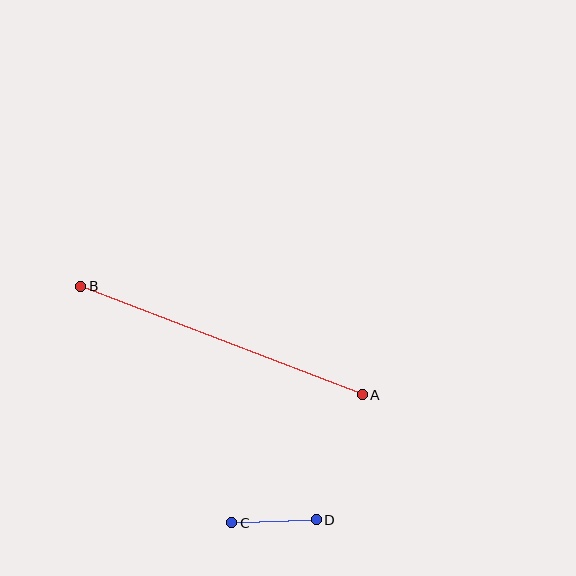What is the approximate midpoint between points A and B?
The midpoint is at approximately (221, 341) pixels.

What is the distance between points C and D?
The distance is approximately 84 pixels.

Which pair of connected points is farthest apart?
Points A and B are farthest apart.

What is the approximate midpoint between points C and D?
The midpoint is at approximately (274, 521) pixels.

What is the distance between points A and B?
The distance is approximately 302 pixels.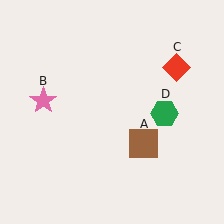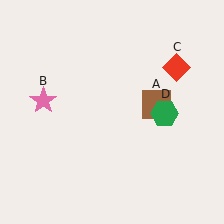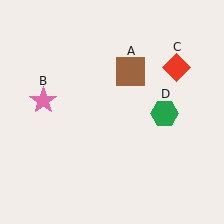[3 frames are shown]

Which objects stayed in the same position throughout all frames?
Pink star (object B) and red diamond (object C) and green hexagon (object D) remained stationary.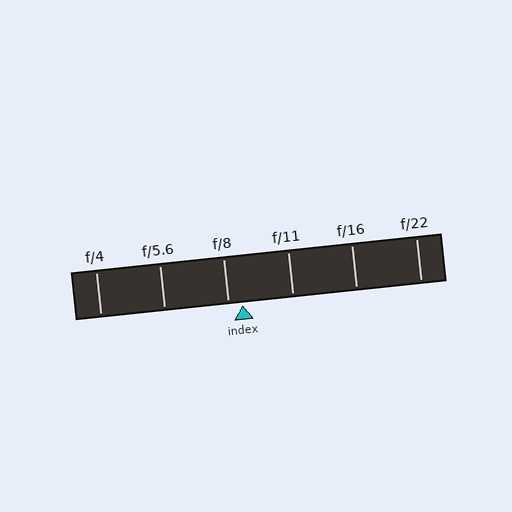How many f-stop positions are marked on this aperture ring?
There are 6 f-stop positions marked.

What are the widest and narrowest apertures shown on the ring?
The widest aperture shown is f/4 and the narrowest is f/22.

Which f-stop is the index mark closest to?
The index mark is closest to f/8.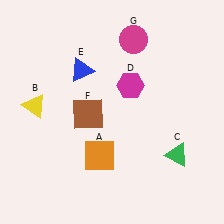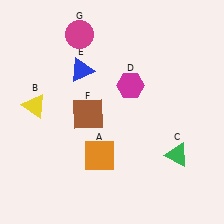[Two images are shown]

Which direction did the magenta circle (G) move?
The magenta circle (G) moved left.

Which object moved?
The magenta circle (G) moved left.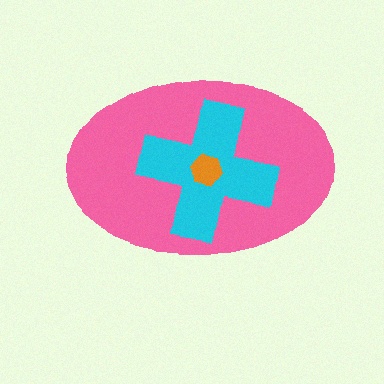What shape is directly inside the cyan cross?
The orange hexagon.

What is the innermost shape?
The orange hexagon.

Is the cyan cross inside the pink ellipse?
Yes.